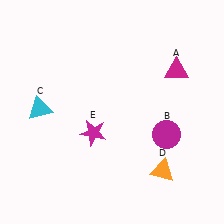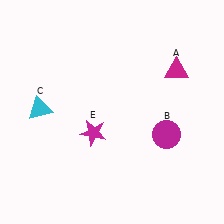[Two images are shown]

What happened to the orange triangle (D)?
The orange triangle (D) was removed in Image 2. It was in the bottom-right area of Image 1.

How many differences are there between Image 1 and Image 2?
There is 1 difference between the two images.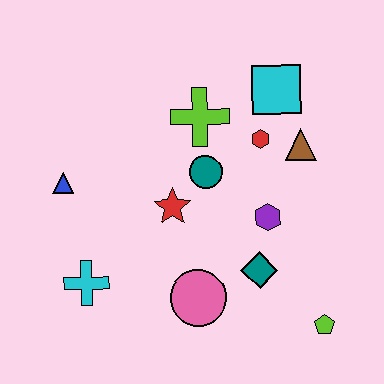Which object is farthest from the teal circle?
The lime pentagon is farthest from the teal circle.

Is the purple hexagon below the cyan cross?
No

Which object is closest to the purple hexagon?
The teal diamond is closest to the purple hexagon.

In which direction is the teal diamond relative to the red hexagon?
The teal diamond is below the red hexagon.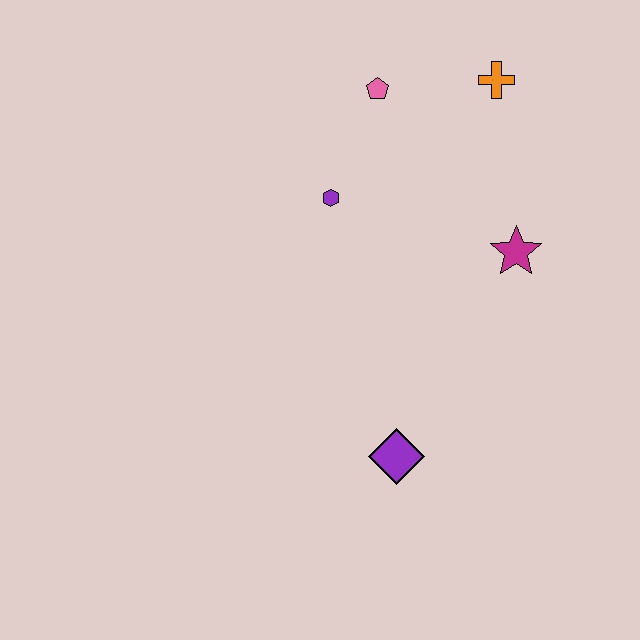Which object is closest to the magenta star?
The orange cross is closest to the magenta star.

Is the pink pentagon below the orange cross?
Yes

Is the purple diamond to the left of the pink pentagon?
No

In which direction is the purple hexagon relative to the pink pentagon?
The purple hexagon is below the pink pentagon.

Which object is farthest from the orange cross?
The purple diamond is farthest from the orange cross.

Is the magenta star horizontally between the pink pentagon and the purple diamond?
No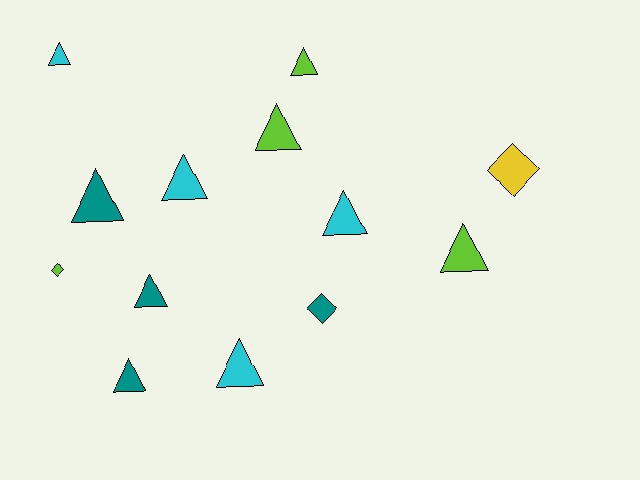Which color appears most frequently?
Teal, with 4 objects.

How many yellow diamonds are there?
There is 1 yellow diamond.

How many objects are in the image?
There are 13 objects.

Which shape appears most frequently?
Triangle, with 10 objects.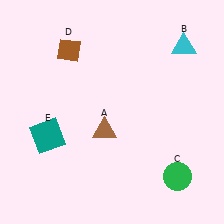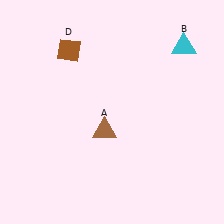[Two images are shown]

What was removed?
The green circle (C), the teal square (E) were removed in Image 2.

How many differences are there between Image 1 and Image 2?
There are 2 differences between the two images.